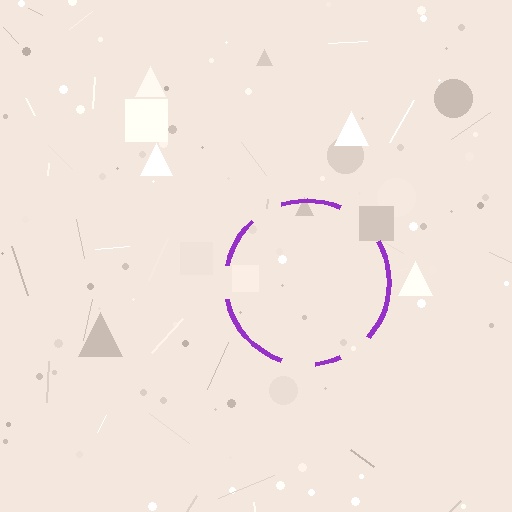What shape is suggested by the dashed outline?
The dashed outline suggests a circle.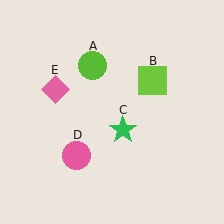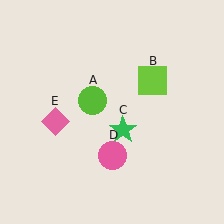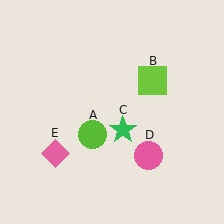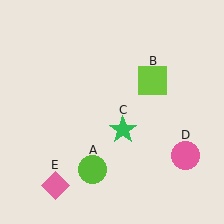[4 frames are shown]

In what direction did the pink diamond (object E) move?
The pink diamond (object E) moved down.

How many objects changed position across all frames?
3 objects changed position: lime circle (object A), pink circle (object D), pink diamond (object E).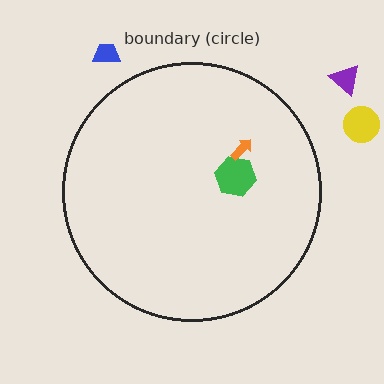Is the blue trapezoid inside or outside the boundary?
Outside.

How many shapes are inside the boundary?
2 inside, 3 outside.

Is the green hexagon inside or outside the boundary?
Inside.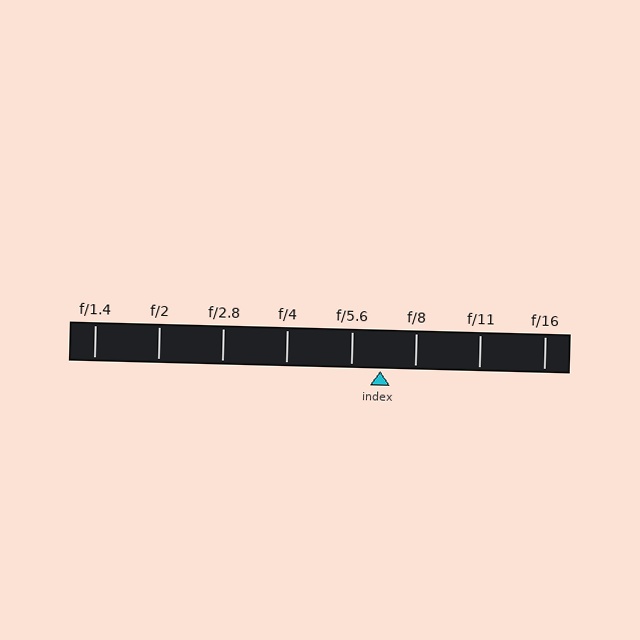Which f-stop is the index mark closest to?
The index mark is closest to f/5.6.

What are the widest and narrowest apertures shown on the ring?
The widest aperture shown is f/1.4 and the narrowest is f/16.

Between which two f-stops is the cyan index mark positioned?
The index mark is between f/5.6 and f/8.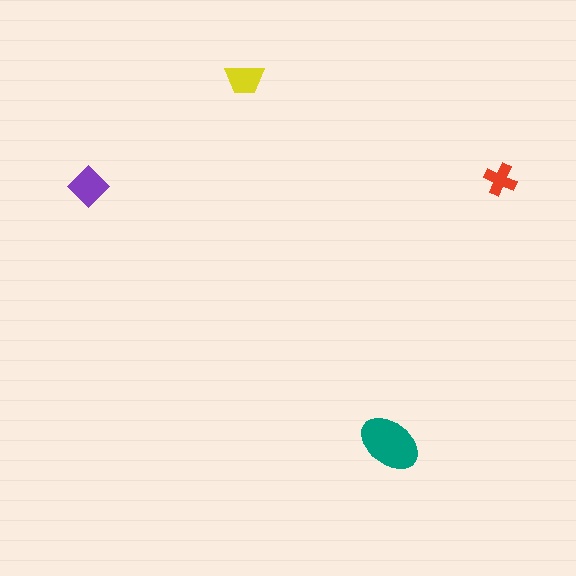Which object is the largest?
The teal ellipse.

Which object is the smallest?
The red cross.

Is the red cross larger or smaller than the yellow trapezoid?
Smaller.